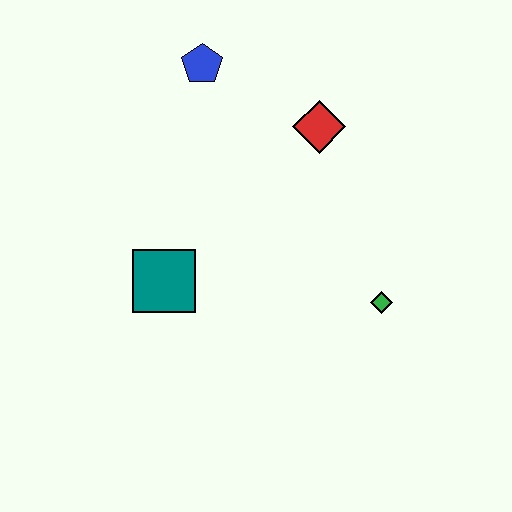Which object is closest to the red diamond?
The blue pentagon is closest to the red diamond.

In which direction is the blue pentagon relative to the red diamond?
The blue pentagon is to the left of the red diamond.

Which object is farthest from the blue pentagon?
The green diamond is farthest from the blue pentagon.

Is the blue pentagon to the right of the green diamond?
No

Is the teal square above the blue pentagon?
No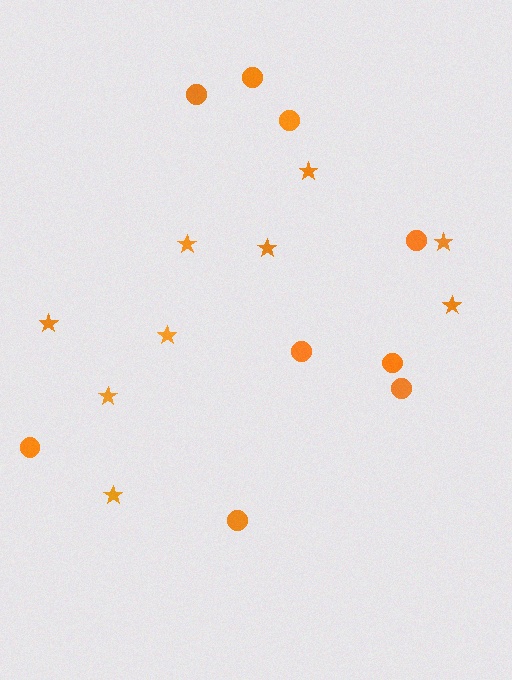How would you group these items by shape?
There are 2 groups: one group of stars (9) and one group of circles (9).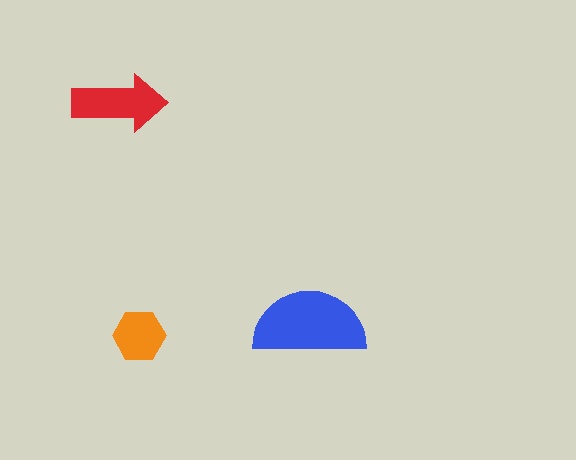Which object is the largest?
The blue semicircle.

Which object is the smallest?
The orange hexagon.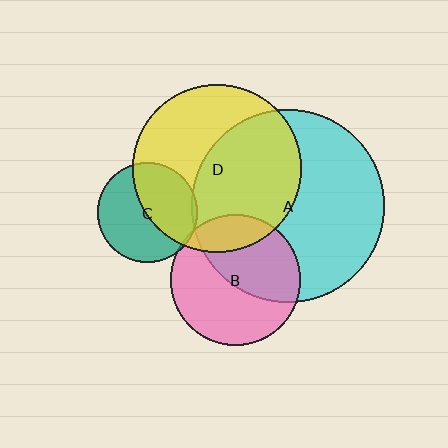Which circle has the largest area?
Circle A (cyan).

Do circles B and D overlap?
Yes.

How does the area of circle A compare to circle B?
Approximately 2.2 times.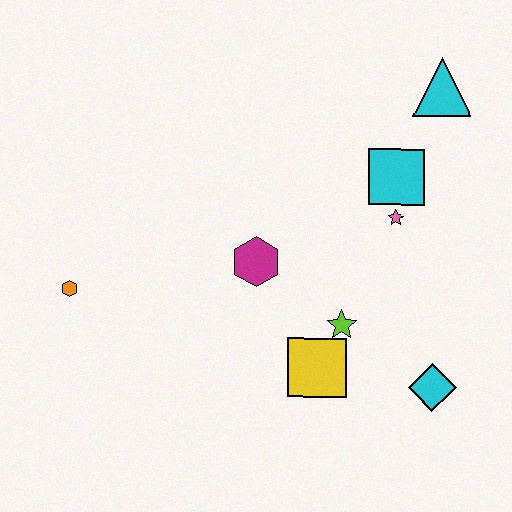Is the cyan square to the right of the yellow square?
Yes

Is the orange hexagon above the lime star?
Yes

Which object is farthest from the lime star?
The orange hexagon is farthest from the lime star.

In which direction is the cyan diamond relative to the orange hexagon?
The cyan diamond is to the right of the orange hexagon.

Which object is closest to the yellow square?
The lime star is closest to the yellow square.